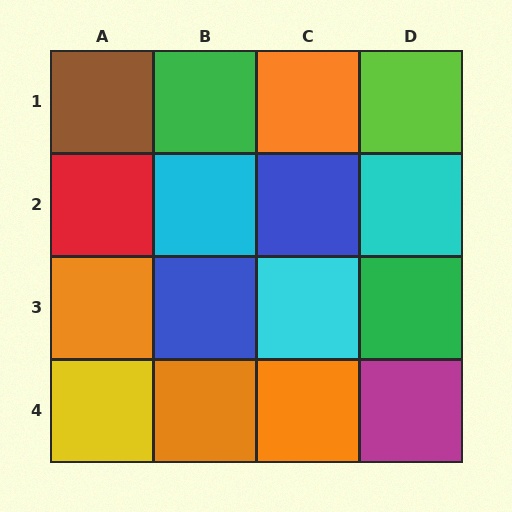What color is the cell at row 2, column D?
Cyan.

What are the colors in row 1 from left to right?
Brown, green, orange, lime.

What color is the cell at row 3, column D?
Green.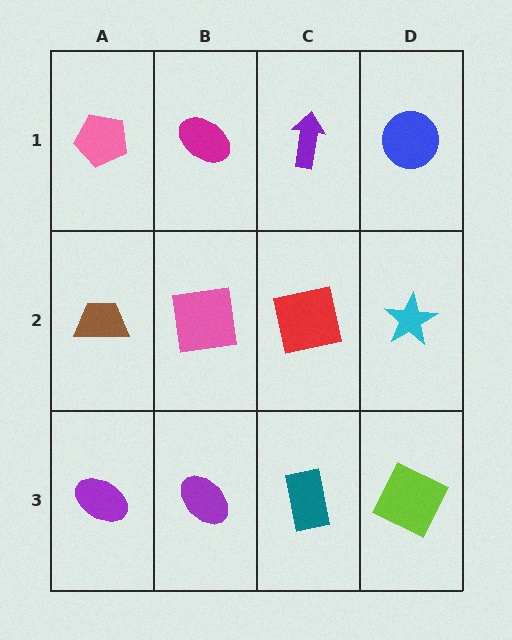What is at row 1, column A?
A pink pentagon.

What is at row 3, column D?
A lime square.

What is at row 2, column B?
A pink square.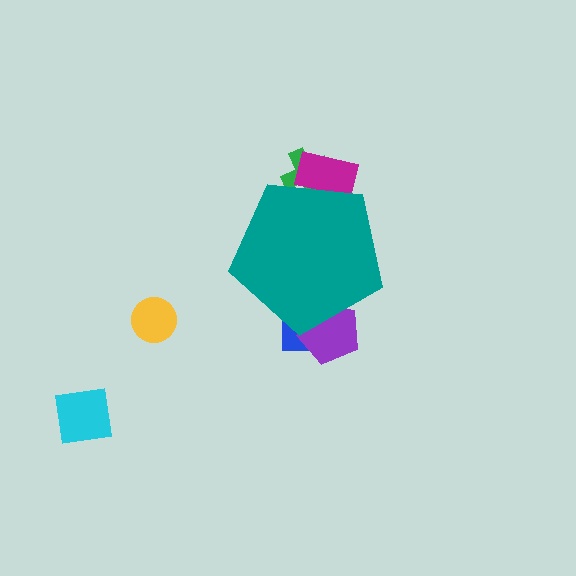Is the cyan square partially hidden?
No, the cyan square is fully visible.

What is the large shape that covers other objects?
A teal pentagon.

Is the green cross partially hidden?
Yes, the green cross is partially hidden behind the teal pentagon.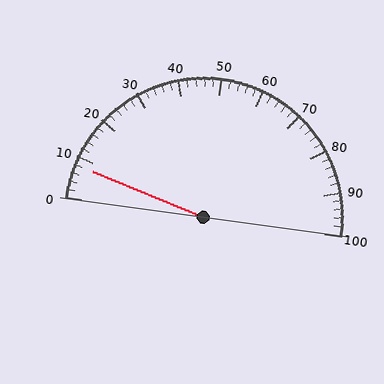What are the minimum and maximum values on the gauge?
The gauge ranges from 0 to 100.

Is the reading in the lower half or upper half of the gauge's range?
The reading is in the lower half of the range (0 to 100).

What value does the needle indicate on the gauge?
The needle indicates approximately 8.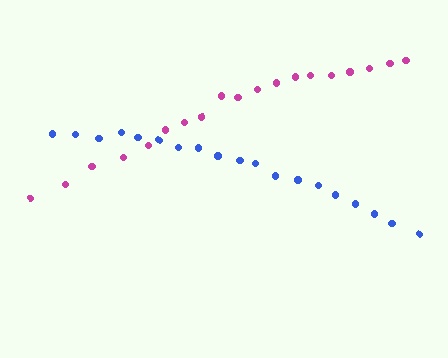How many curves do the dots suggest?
There are 2 distinct paths.